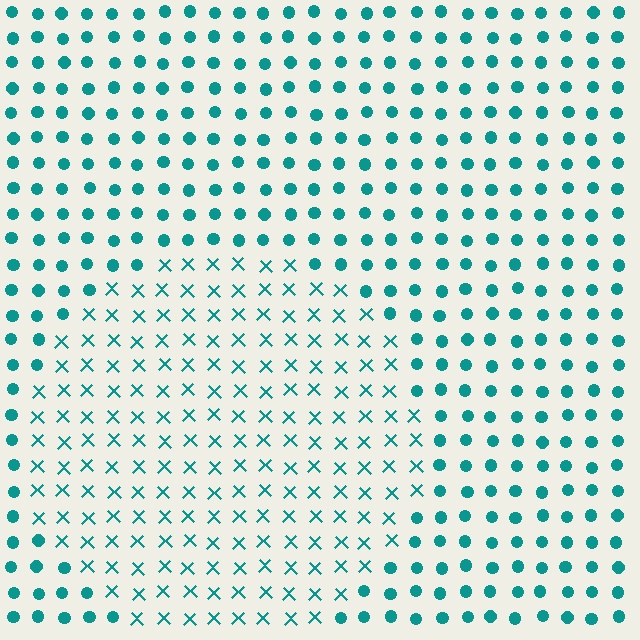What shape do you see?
I see a circle.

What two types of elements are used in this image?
The image uses X marks inside the circle region and circles outside it.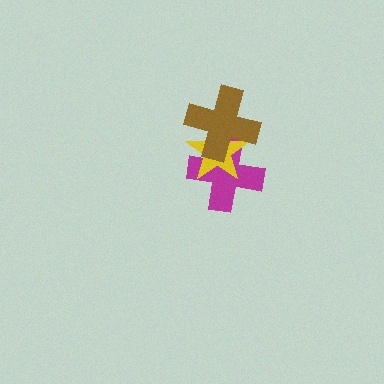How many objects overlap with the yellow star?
2 objects overlap with the yellow star.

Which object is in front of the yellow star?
The brown cross is in front of the yellow star.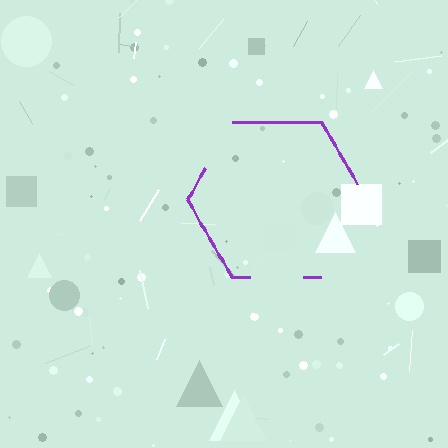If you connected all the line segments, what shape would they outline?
They would outline a hexagon.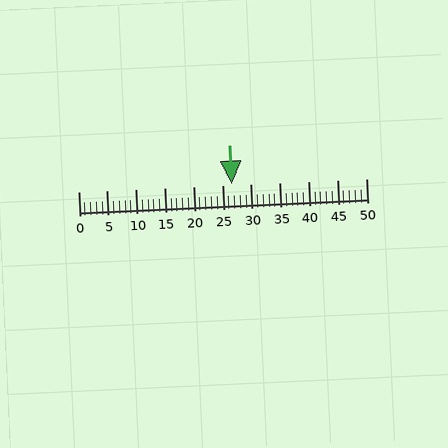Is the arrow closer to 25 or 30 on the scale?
The arrow is closer to 25.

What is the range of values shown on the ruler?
The ruler shows values from 0 to 50.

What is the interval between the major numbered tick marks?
The major tick marks are spaced 5 units apart.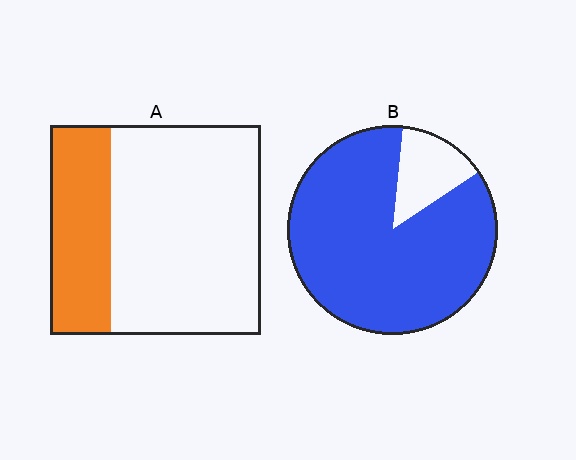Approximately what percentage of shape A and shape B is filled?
A is approximately 30% and B is approximately 85%.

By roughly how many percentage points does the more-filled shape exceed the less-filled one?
By roughly 55 percentage points (B over A).